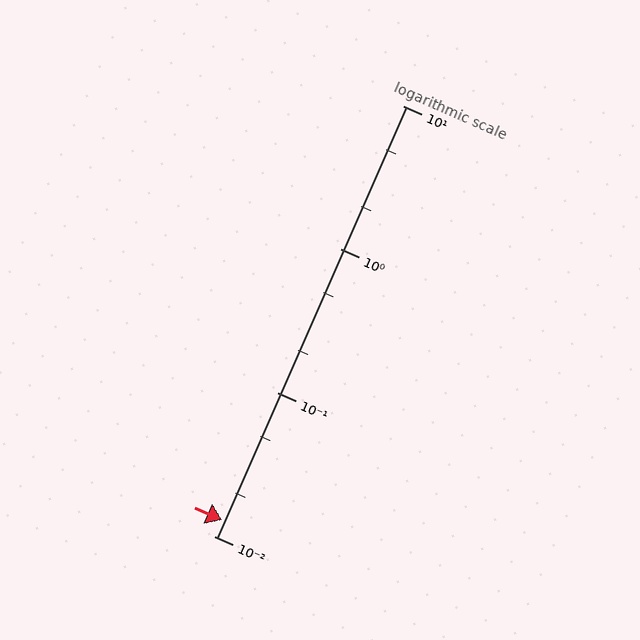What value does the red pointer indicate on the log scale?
The pointer indicates approximately 0.013.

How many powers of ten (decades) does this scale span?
The scale spans 3 decades, from 0.01 to 10.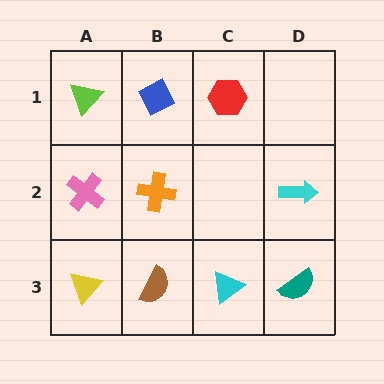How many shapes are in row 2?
3 shapes.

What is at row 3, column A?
A yellow triangle.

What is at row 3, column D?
A teal semicircle.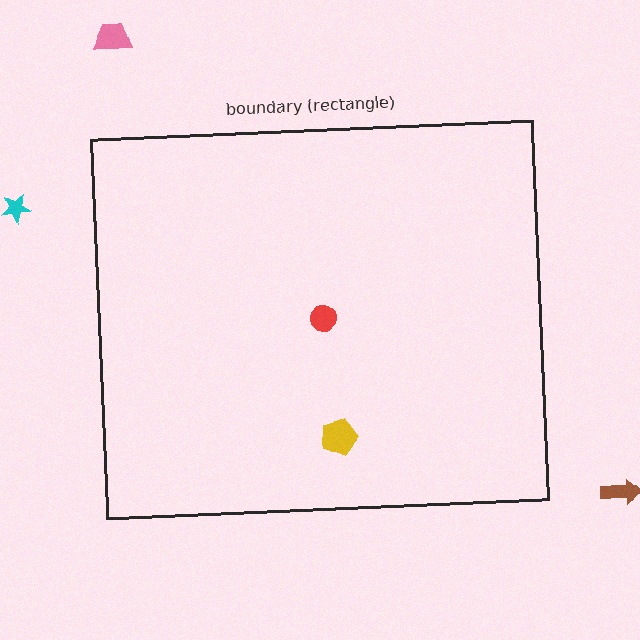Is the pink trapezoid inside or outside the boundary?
Outside.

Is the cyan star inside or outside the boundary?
Outside.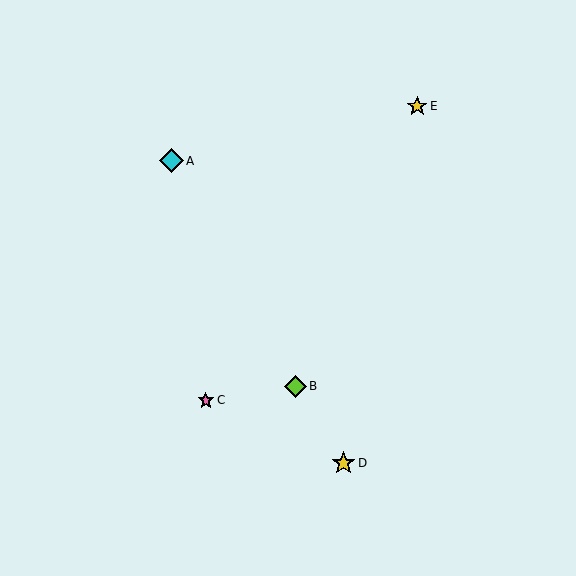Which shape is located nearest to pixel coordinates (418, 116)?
The yellow star (labeled E) at (417, 106) is nearest to that location.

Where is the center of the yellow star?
The center of the yellow star is at (344, 463).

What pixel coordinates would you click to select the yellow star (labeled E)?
Click at (417, 106) to select the yellow star E.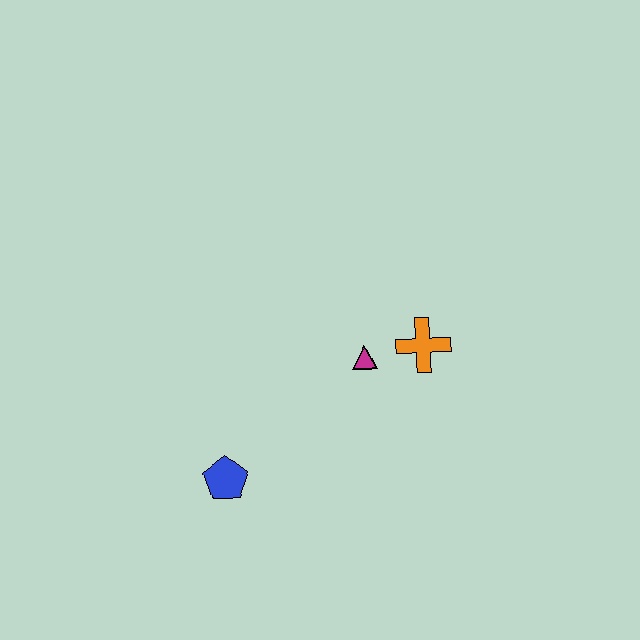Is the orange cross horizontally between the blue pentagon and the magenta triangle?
No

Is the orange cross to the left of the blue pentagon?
No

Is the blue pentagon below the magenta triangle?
Yes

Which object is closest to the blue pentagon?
The magenta triangle is closest to the blue pentagon.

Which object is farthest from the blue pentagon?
The orange cross is farthest from the blue pentagon.